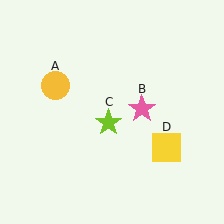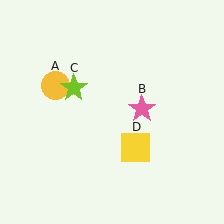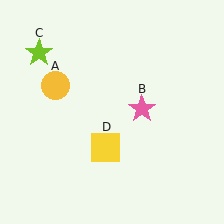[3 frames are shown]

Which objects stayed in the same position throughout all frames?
Yellow circle (object A) and pink star (object B) remained stationary.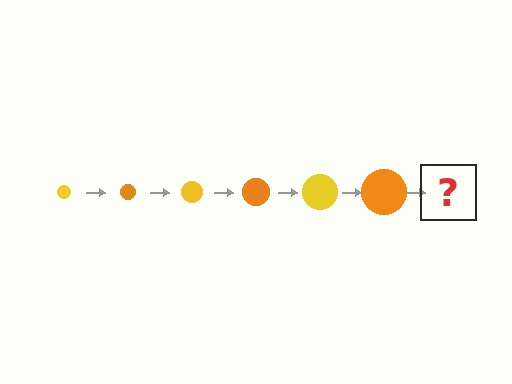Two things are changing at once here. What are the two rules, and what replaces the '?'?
The two rules are that the circle grows larger each step and the color cycles through yellow and orange. The '?' should be a yellow circle, larger than the previous one.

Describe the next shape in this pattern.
It should be a yellow circle, larger than the previous one.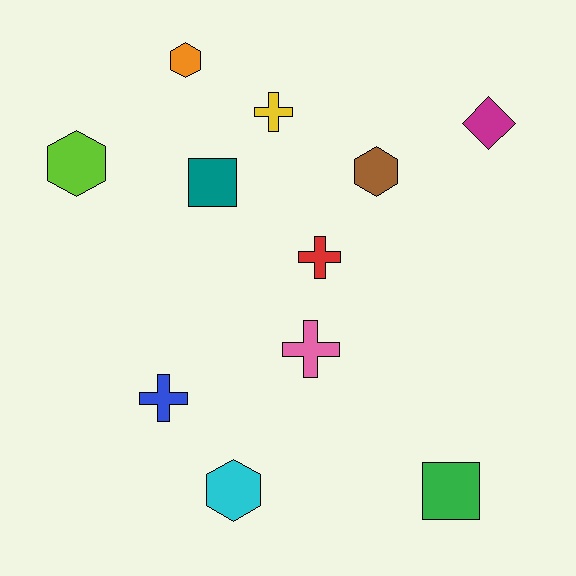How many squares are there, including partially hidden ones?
There are 2 squares.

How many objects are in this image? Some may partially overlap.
There are 11 objects.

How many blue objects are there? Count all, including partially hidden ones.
There is 1 blue object.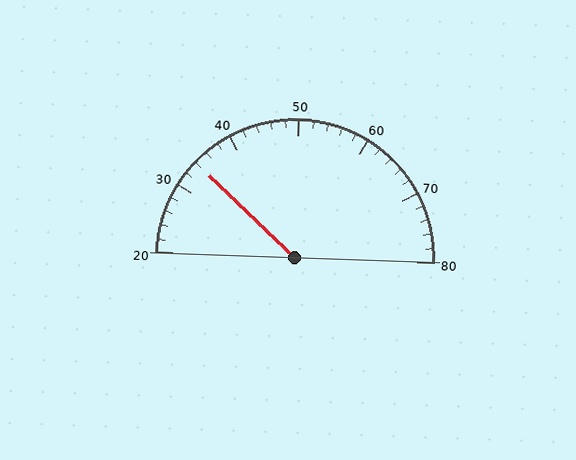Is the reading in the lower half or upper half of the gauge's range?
The reading is in the lower half of the range (20 to 80).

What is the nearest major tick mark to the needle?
The nearest major tick mark is 30.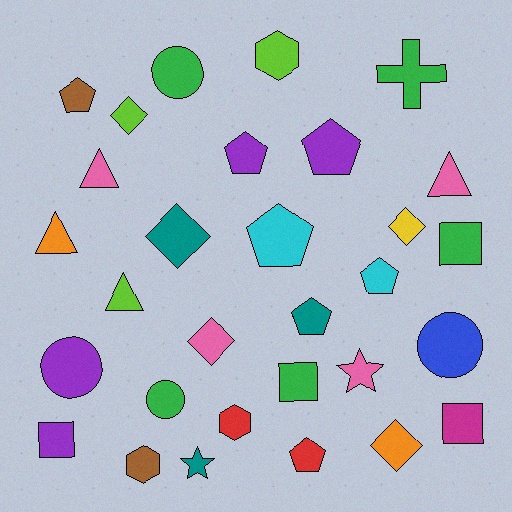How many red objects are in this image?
There are 2 red objects.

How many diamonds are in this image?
There are 5 diamonds.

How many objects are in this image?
There are 30 objects.